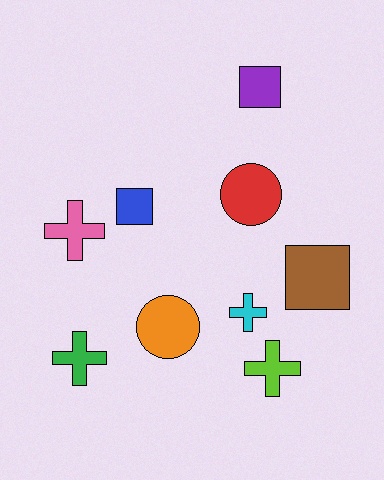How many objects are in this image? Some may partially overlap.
There are 9 objects.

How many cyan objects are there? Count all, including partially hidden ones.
There is 1 cyan object.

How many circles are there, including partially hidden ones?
There are 2 circles.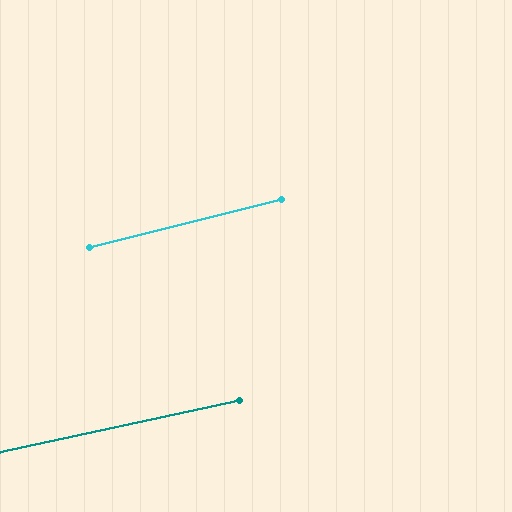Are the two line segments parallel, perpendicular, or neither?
Parallel — their directions differ by only 1.9°.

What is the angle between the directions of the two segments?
Approximately 2 degrees.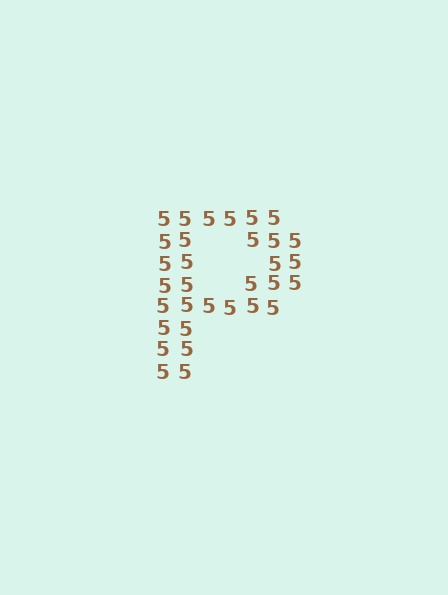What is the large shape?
The large shape is the letter P.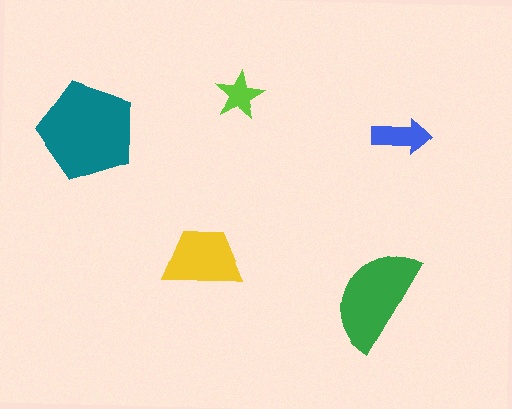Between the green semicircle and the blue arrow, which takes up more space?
The green semicircle.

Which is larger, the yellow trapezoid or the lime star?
The yellow trapezoid.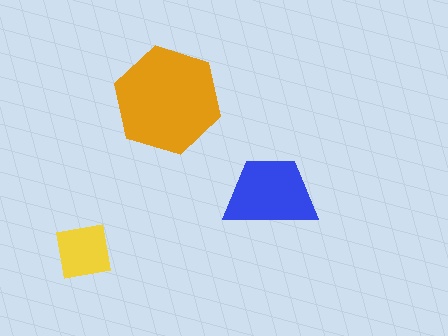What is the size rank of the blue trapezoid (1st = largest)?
2nd.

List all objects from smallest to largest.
The yellow square, the blue trapezoid, the orange hexagon.